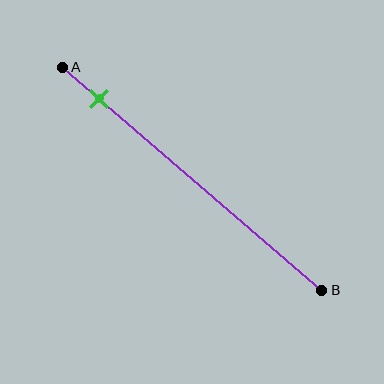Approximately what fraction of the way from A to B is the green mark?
The green mark is approximately 15% of the way from A to B.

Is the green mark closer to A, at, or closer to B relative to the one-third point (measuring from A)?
The green mark is closer to point A than the one-third point of segment AB.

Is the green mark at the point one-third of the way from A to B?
No, the mark is at about 15% from A, not at the 33% one-third point.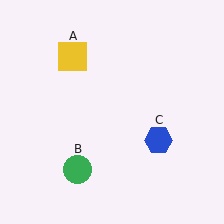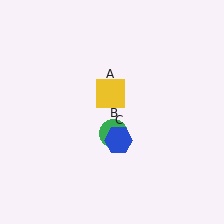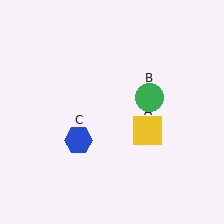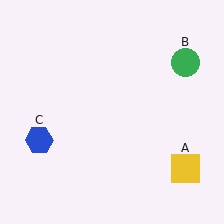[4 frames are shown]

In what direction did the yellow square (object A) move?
The yellow square (object A) moved down and to the right.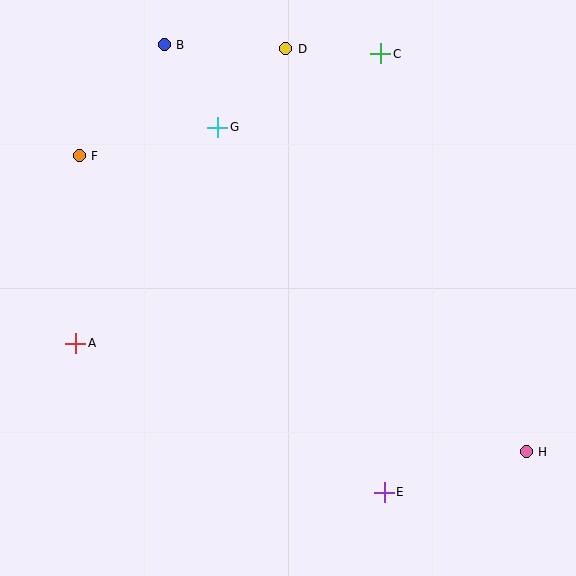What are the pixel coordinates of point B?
Point B is at (164, 45).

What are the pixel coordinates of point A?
Point A is at (76, 343).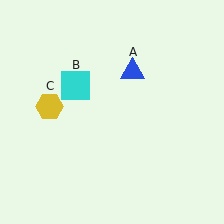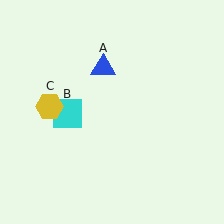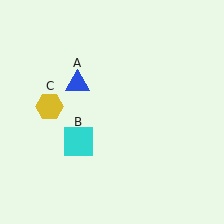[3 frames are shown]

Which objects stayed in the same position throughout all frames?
Yellow hexagon (object C) remained stationary.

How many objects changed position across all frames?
2 objects changed position: blue triangle (object A), cyan square (object B).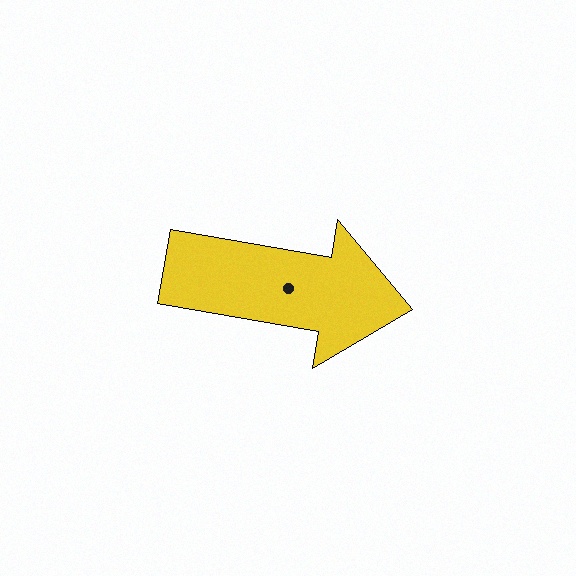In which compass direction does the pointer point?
East.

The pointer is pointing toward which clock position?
Roughly 3 o'clock.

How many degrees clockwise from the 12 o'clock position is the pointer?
Approximately 100 degrees.